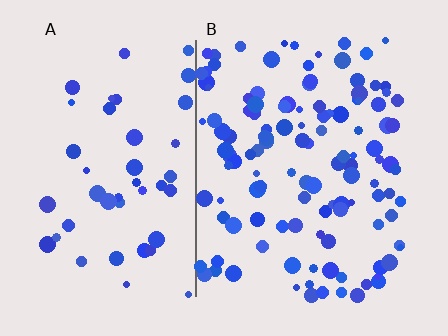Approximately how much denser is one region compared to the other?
Approximately 2.7× — region B over region A.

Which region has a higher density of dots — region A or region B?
B (the right).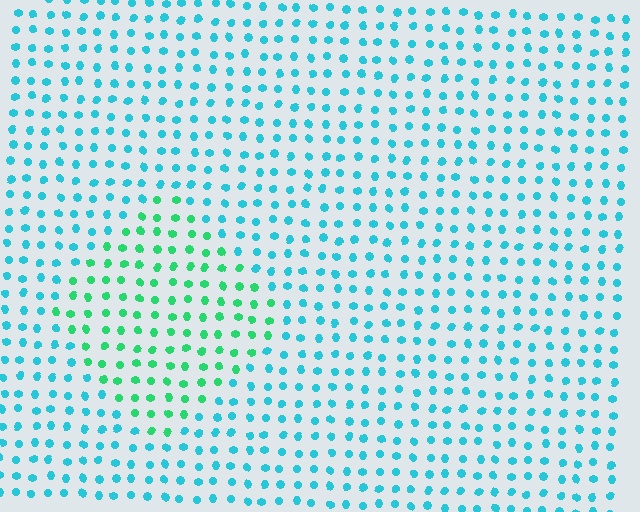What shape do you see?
I see a diamond.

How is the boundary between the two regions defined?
The boundary is defined purely by a slight shift in hue (about 42 degrees). Spacing, size, and orientation are identical on both sides.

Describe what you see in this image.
The image is filled with small cyan elements in a uniform arrangement. A diamond-shaped region is visible where the elements are tinted to a slightly different hue, forming a subtle color boundary.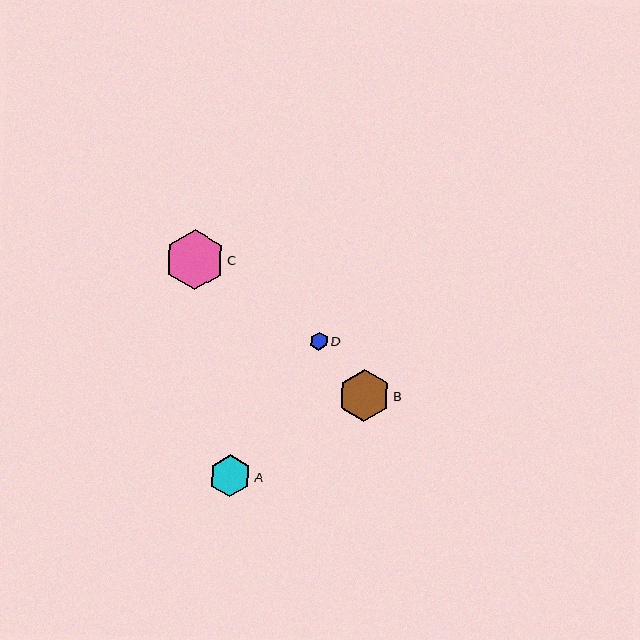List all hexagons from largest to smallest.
From largest to smallest: C, B, A, D.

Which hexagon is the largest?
Hexagon C is the largest with a size of approximately 60 pixels.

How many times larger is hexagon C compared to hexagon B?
Hexagon C is approximately 1.1 times the size of hexagon B.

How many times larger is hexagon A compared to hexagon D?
Hexagon A is approximately 2.3 times the size of hexagon D.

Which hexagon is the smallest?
Hexagon D is the smallest with a size of approximately 18 pixels.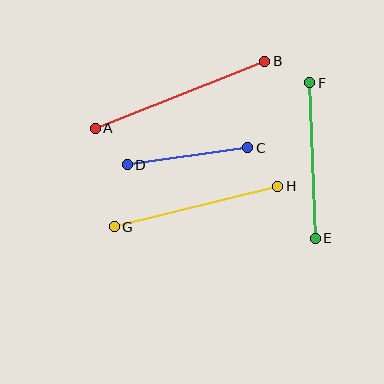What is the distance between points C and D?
The distance is approximately 122 pixels.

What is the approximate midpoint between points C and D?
The midpoint is at approximately (188, 156) pixels.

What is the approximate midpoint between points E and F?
The midpoint is at approximately (312, 161) pixels.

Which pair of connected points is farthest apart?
Points A and B are farthest apart.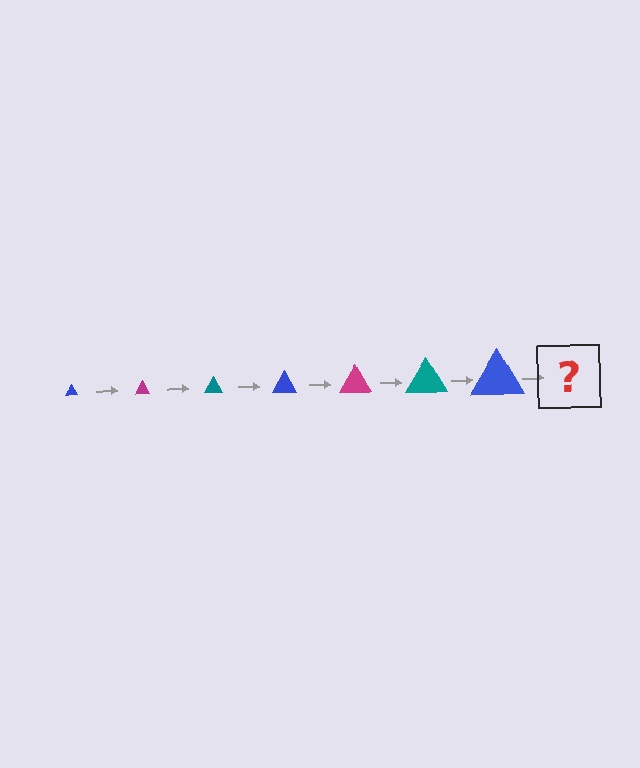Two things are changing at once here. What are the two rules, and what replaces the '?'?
The two rules are that the triangle grows larger each step and the color cycles through blue, magenta, and teal. The '?' should be a magenta triangle, larger than the previous one.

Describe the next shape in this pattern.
It should be a magenta triangle, larger than the previous one.